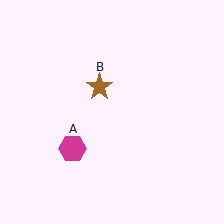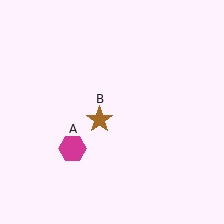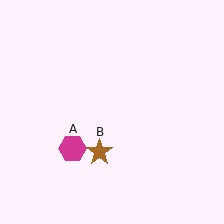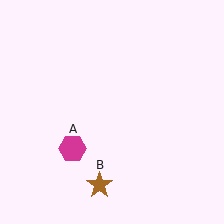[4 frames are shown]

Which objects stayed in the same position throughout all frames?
Magenta hexagon (object A) remained stationary.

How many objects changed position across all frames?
1 object changed position: brown star (object B).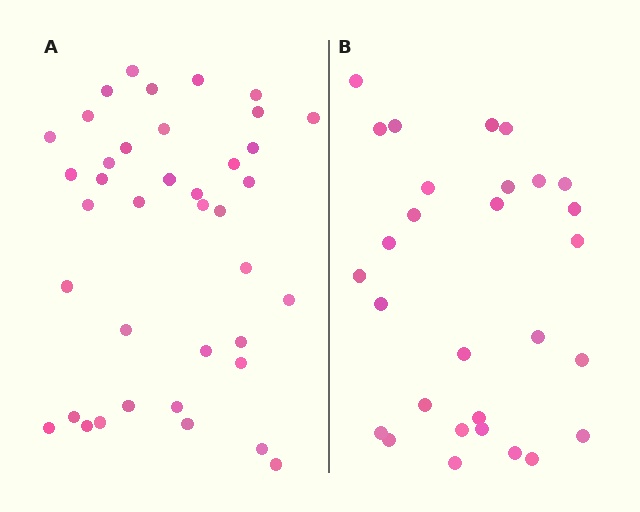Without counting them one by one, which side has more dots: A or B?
Region A (the left region) has more dots.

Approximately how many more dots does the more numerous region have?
Region A has roughly 10 or so more dots than region B.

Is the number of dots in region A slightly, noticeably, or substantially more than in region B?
Region A has noticeably more, but not dramatically so. The ratio is roughly 1.3 to 1.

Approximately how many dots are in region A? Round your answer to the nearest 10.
About 40 dots. (The exact count is 39, which rounds to 40.)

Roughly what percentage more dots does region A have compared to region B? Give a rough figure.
About 35% more.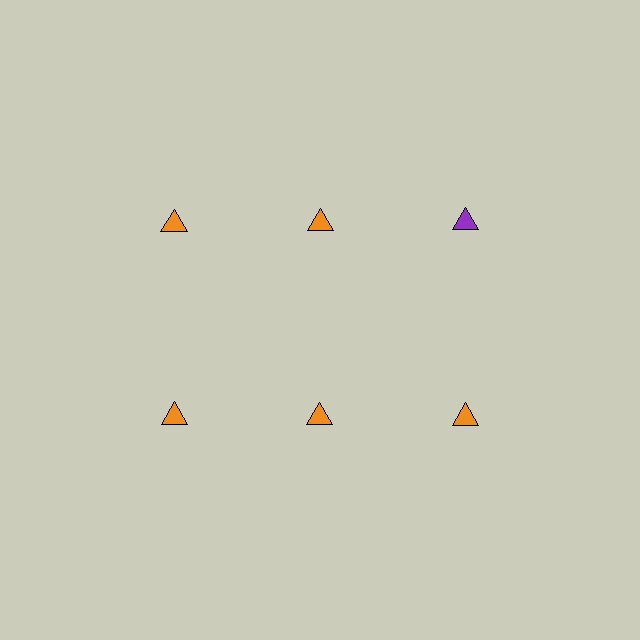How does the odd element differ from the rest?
It has a different color: purple instead of orange.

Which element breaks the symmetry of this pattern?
The purple triangle in the top row, center column breaks the symmetry. All other shapes are orange triangles.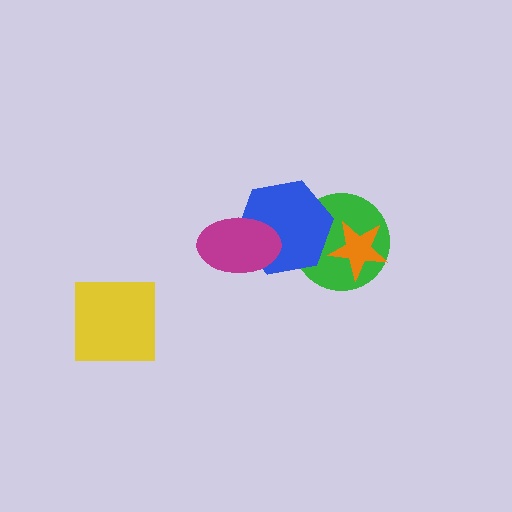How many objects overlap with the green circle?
2 objects overlap with the green circle.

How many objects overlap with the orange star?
1 object overlaps with the orange star.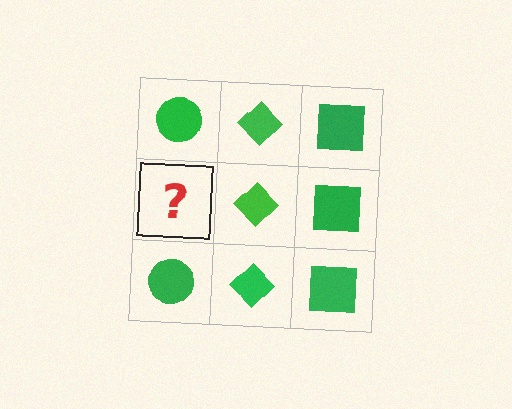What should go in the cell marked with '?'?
The missing cell should contain a green circle.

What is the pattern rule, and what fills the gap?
The rule is that each column has a consistent shape. The gap should be filled with a green circle.